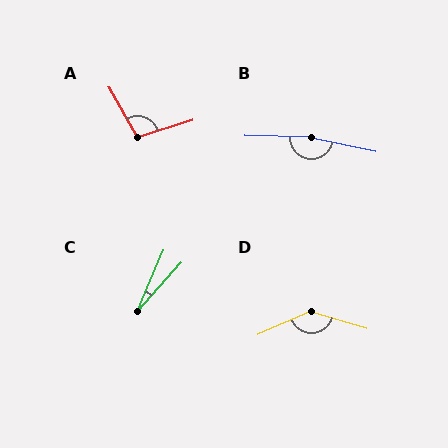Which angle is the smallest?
C, at approximately 18 degrees.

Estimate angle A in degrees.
Approximately 101 degrees.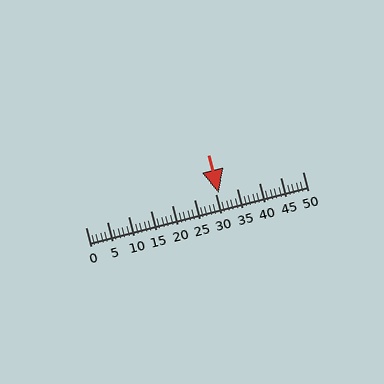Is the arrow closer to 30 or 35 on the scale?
The arrow is closer to 30.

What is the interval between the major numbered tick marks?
The major tick marks are spaced 5 units apart.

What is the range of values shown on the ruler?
The ruler shows values from 0 to 50.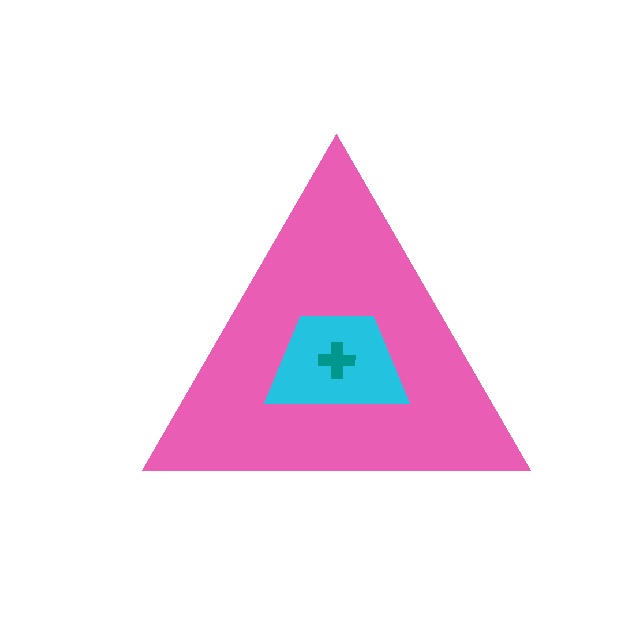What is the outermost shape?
The pink triangle.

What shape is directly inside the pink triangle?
The cyan trapezoid.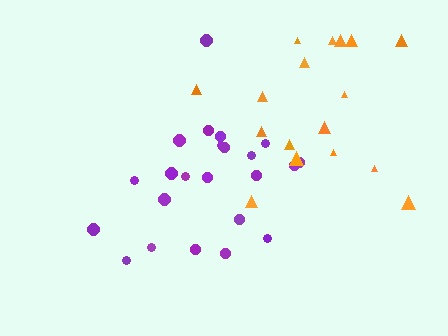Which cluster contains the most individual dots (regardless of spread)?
Purple (23).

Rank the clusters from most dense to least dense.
purple, orange.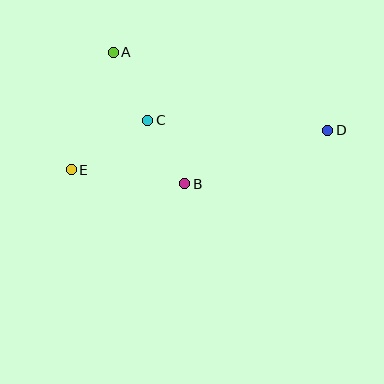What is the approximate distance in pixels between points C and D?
The distance between C and D is approximately 180 pixels.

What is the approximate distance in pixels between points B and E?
The distance between B and E is approximately 114 pixels.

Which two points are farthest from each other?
Points D and E are farthest from each other.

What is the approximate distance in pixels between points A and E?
The distance between A and E is approximately 125 pixels.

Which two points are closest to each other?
Points B and C are closest to each other.